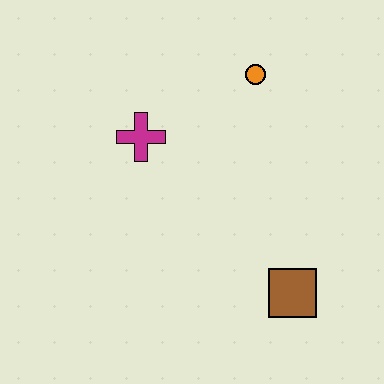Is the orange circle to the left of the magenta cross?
No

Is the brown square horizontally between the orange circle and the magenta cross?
No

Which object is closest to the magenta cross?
The orange circle is closest to the magenta cross.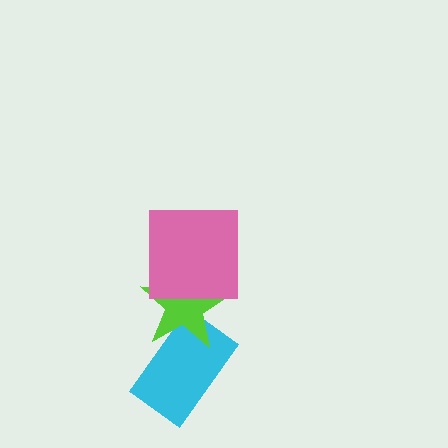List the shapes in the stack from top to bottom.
From top to bottom: the pink square, the lime star, the cyan rectangle.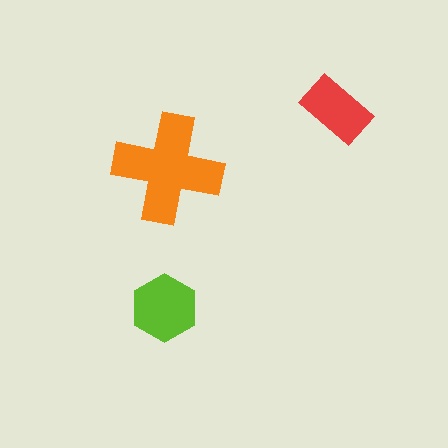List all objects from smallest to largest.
The red rectangle, the lime hexagon, the orange cross.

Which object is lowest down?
The lime hexagon is bottommost.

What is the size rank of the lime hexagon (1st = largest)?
2nd.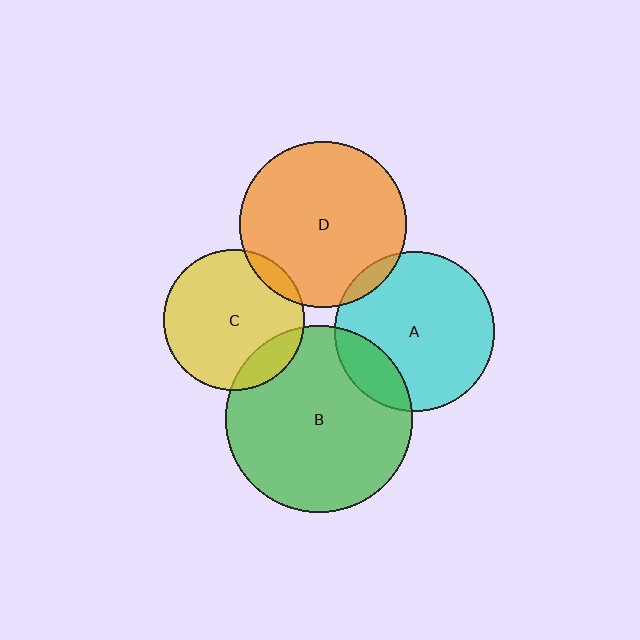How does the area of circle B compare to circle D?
Approximately 1.3 times.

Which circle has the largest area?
Circle B (green).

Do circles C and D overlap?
Yes.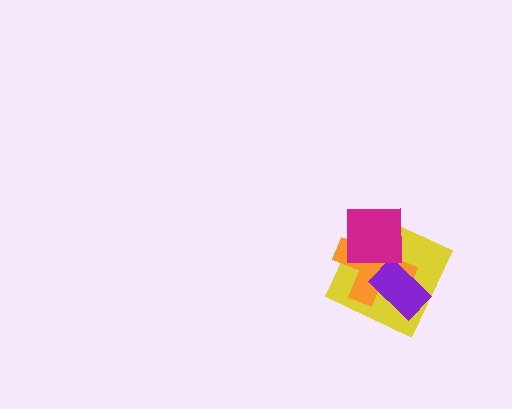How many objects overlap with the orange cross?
3 objects overlap with the orange cross.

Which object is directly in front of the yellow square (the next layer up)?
The orange cross is directly in front of the yellow square.